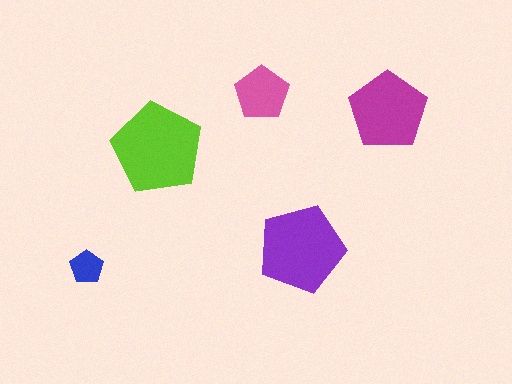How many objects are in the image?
There are 5 objects in the image.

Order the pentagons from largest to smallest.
the lime one, the purple one, the magenta one, the pink one, the blue one.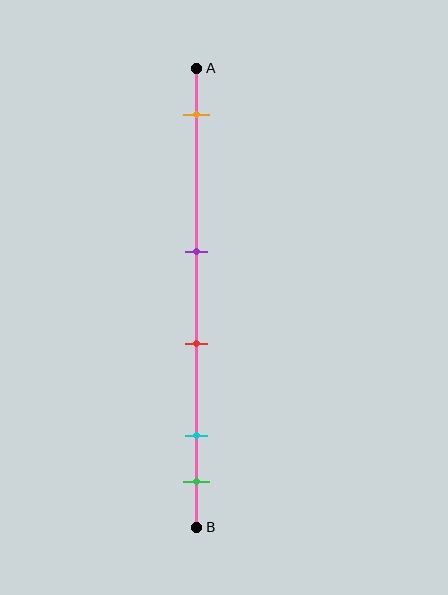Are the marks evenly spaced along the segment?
No, the marks are not evenly spaced.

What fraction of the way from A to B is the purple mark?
The purple mark is approximately 40% (0.4) of the way from A to B.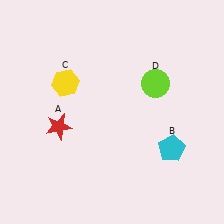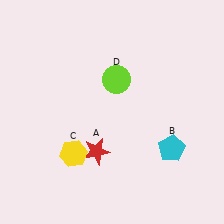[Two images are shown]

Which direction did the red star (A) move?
The red star (A) moved right.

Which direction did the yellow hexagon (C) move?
The yellow hexagon (C) moved down.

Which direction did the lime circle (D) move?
The lime circle (D) moved left.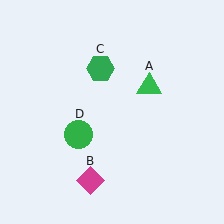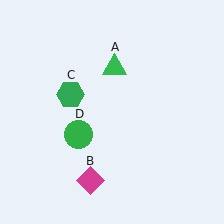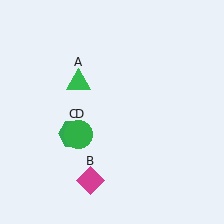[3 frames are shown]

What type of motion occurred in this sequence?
The green triangle (object A), green hexagon (object C) rotated counterclockwise around the center of the scene.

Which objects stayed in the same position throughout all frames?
Magenta diamond (object B) and green circle (object D) remained stationary.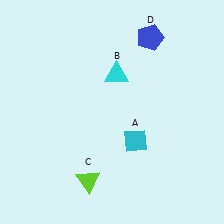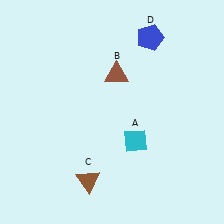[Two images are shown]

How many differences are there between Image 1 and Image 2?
There are 2 differences between the two images.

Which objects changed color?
B changed from cyan to brown. C changed from lime to brown.